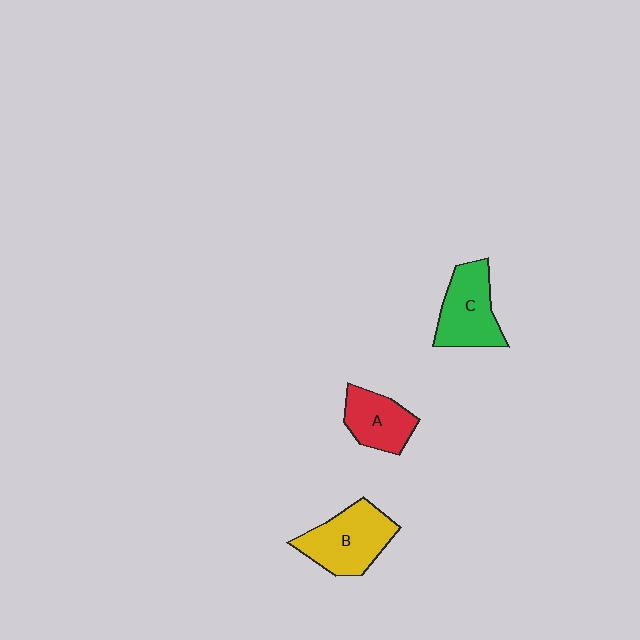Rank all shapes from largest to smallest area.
From largest to smallest: B (yellow), C (green), A (red).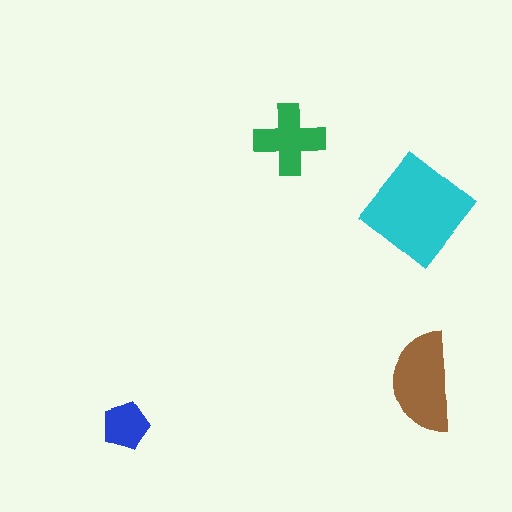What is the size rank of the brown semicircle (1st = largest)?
2nd.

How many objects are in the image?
There are 4 objects in the image.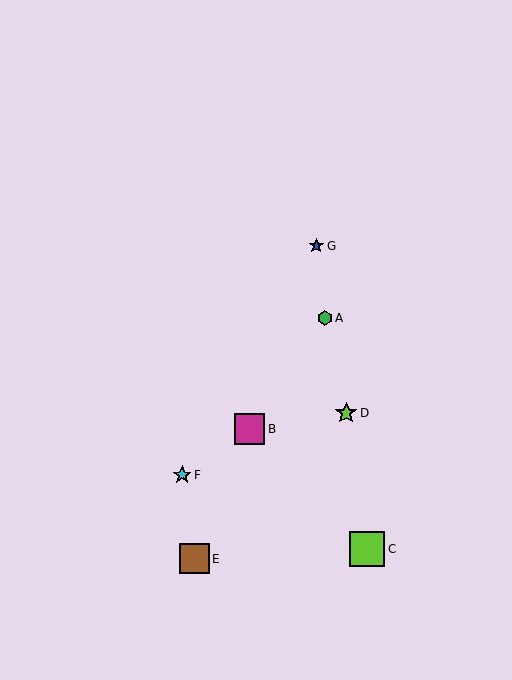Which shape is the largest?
The lime square (labeled C) is the largest.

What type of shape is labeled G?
Shape G is a blue star.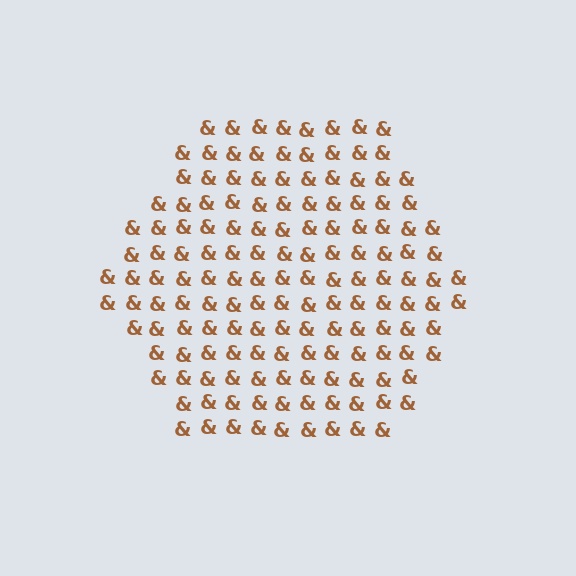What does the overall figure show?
The overall figure shows a hexagon.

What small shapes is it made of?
It is made of small ampersands.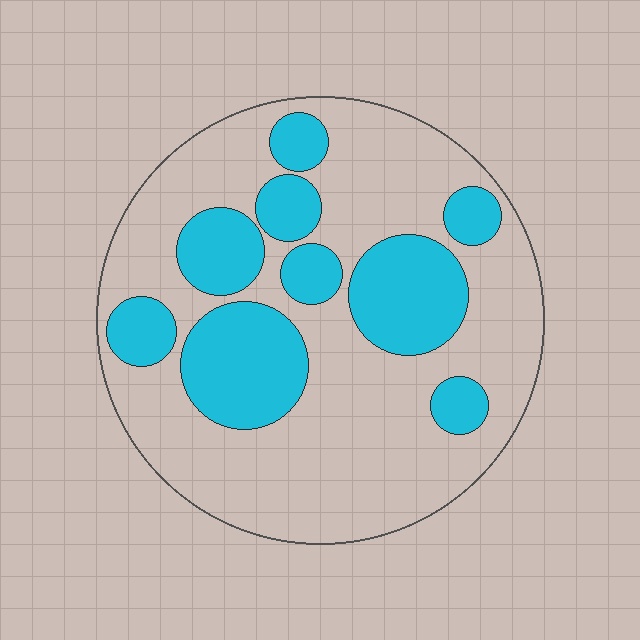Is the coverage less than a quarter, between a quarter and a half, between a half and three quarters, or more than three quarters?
Between a quarter and a half.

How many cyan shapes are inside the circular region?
9.